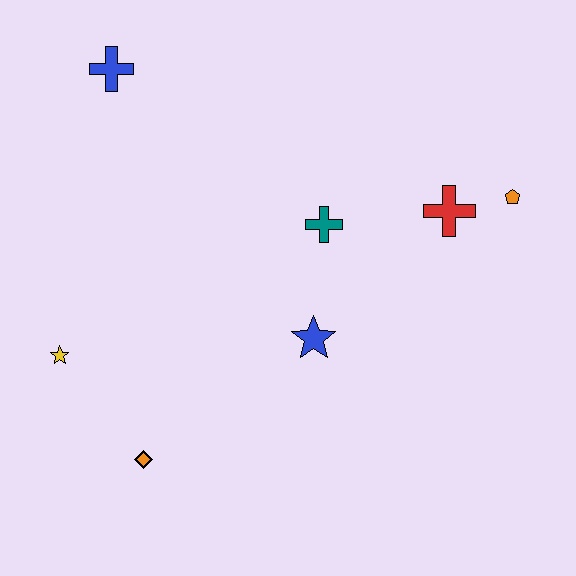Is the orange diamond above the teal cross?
No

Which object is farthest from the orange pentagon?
The yellow star is farthest from the orange pentagon.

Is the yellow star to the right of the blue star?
No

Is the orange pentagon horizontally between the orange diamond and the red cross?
No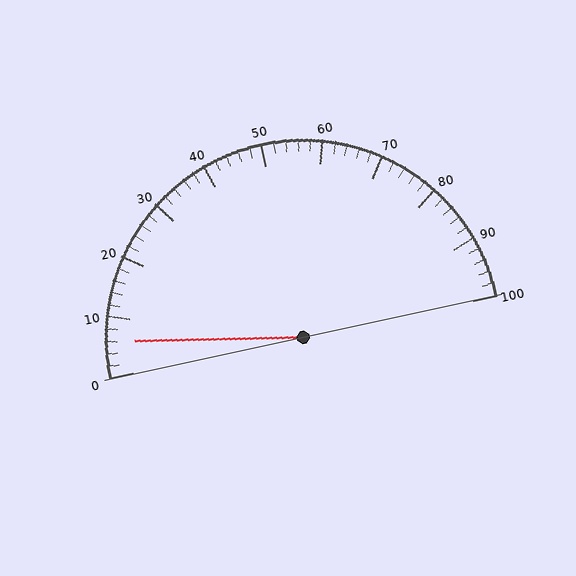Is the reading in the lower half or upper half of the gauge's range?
The reading is in the lower half of the range (0 to 100).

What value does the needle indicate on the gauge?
The needle indicates approximately 6.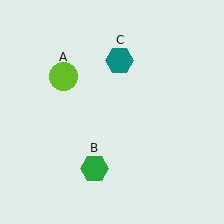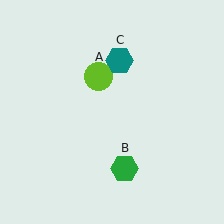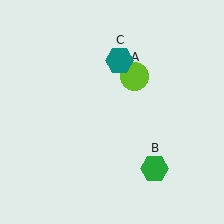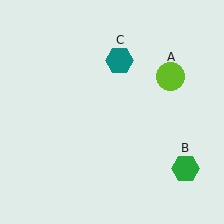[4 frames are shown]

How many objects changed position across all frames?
2 objects changed position: lime circle (object A), green hexagon (object B).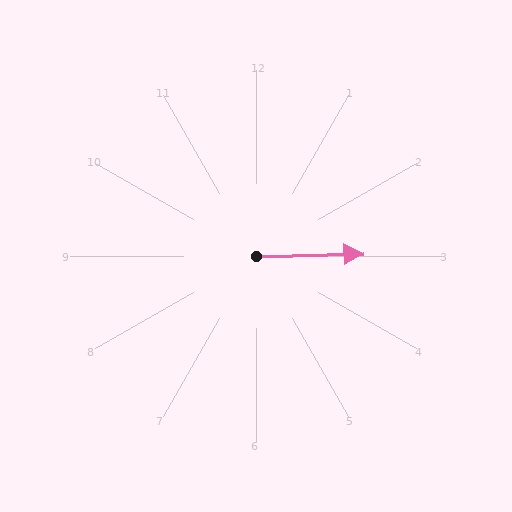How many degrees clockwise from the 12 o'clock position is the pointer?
Approximately 89 degrees.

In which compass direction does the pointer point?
East.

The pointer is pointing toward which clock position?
Roughly 3 o'clock.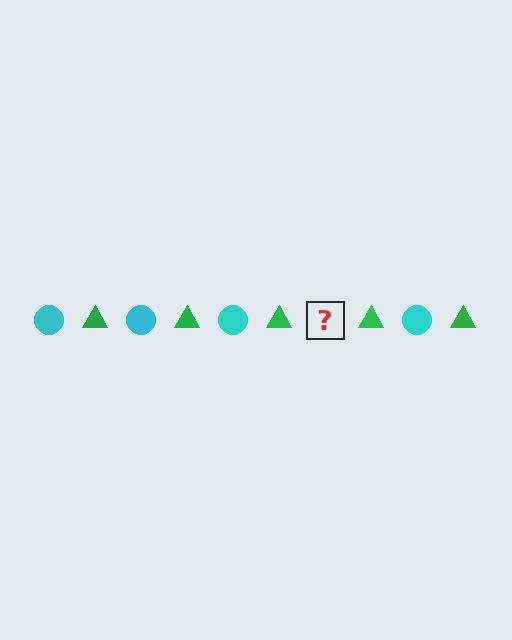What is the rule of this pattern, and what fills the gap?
The rule is that the pattern alternates between cyan circle and green triangle. The gap should be filled with a cyan circle.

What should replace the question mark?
The question mark should be replaced with a cyan circle.